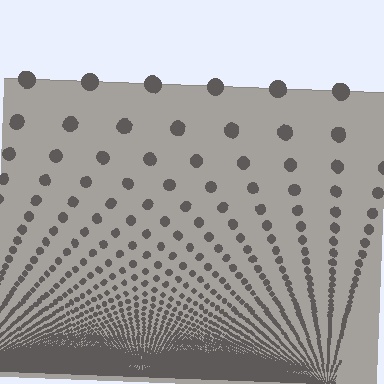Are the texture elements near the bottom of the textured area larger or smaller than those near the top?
Smaller. The gradient is inverted — elements near the bottom are smaller and denser.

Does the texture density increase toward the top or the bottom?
Density increases toward the bottom.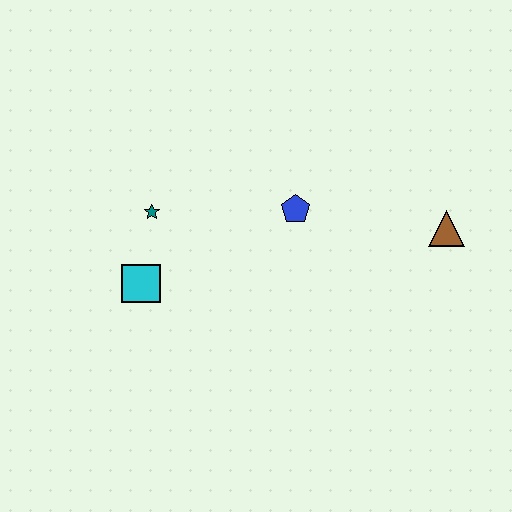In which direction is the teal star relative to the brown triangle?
The teal star is to the left of the brown triangle.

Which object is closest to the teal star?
The cyan square is closest to the teal star.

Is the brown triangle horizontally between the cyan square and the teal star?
No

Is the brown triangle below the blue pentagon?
Yes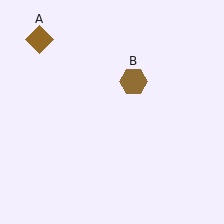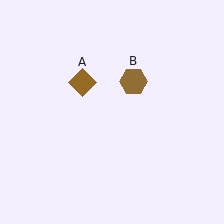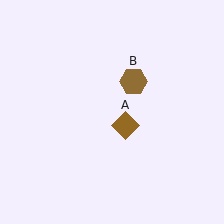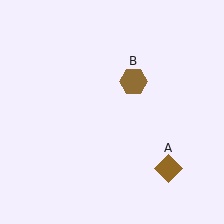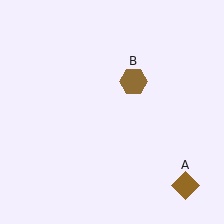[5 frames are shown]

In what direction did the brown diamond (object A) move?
The brown diamond (object A) moved down and to the right.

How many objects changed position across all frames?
1 object changed position: brown diamond (object A).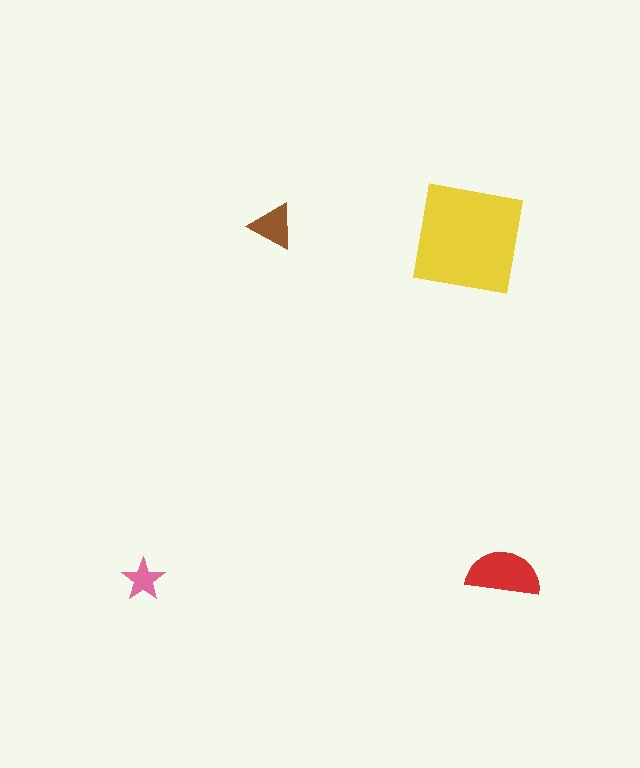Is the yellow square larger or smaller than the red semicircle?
Larger.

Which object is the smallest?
The pink star.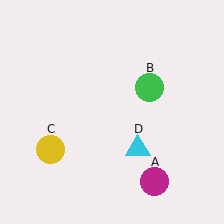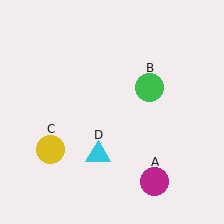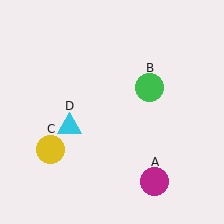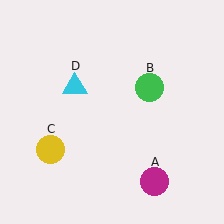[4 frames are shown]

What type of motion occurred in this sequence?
The cyan triangle (object D) rotated clockwise around the center of the scene.